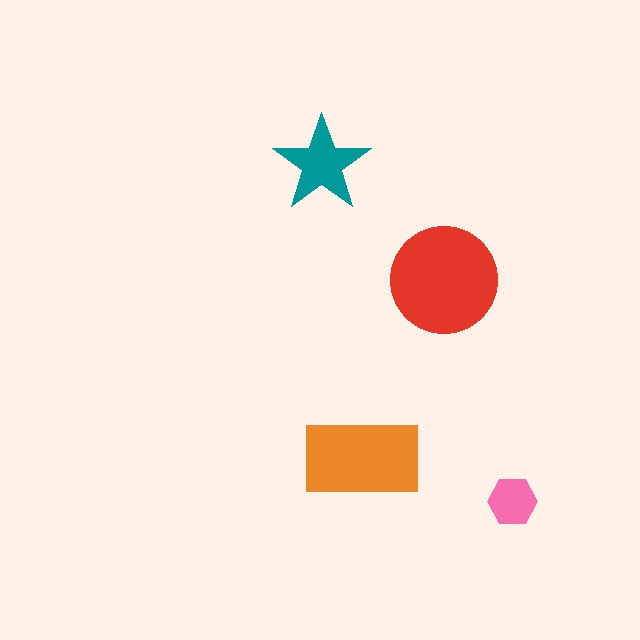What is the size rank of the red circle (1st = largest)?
1st.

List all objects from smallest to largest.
The pink hexagon, the teal star, the orange rectangle, the red circle.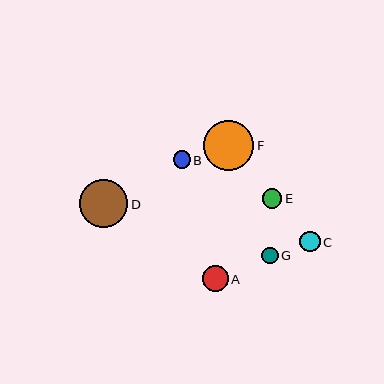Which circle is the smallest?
Circle G is the smallest with a size of approximately 16 pixels.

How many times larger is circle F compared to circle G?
Circle F is approximately 3.0 times the size of circle G.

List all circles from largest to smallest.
From largest to smallest: F, D, A, C, E, B, G.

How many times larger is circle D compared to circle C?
Circle D is approximately 2.3 times the size of circle C.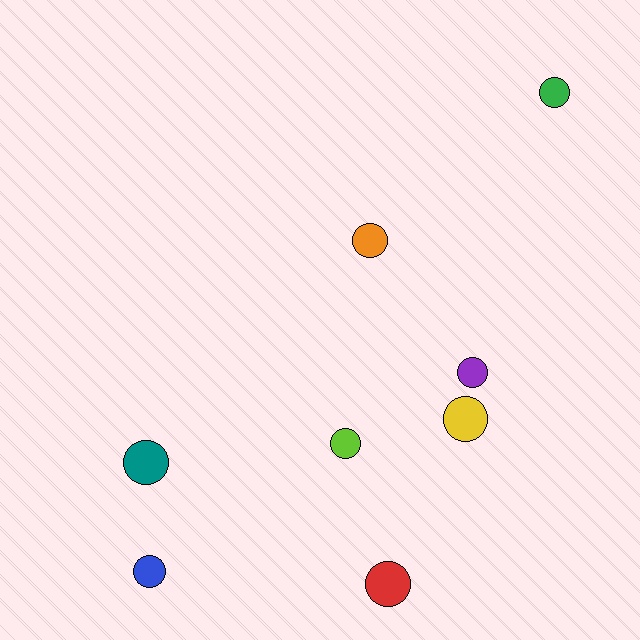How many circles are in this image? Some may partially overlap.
There are 8 circles.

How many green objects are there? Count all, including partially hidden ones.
There is 1 green object.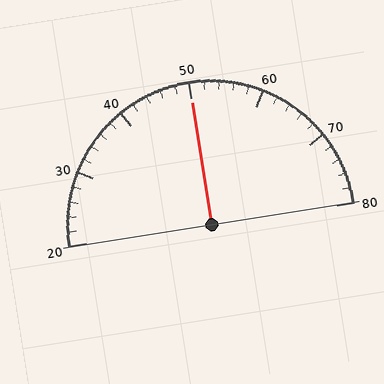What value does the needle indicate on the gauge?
The needle indicates approximately 50.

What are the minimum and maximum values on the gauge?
The gauge ranges from 20 to 80.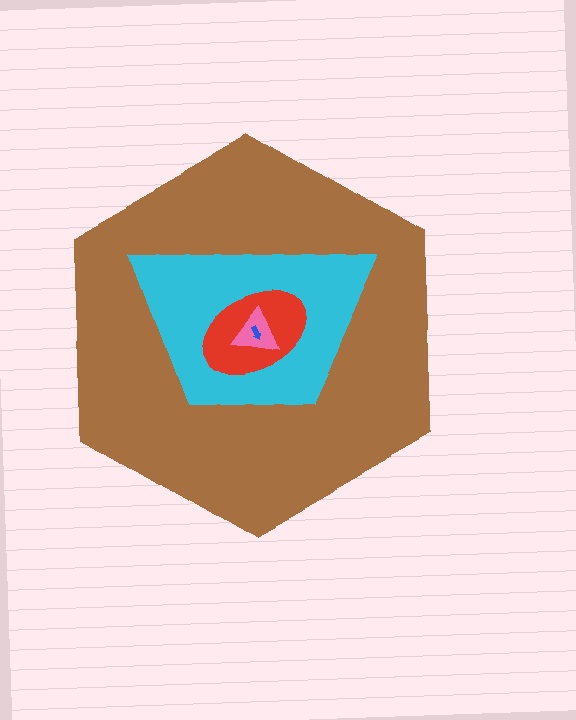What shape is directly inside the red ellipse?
The pink triangle.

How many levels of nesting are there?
5.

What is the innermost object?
The blue arrow.